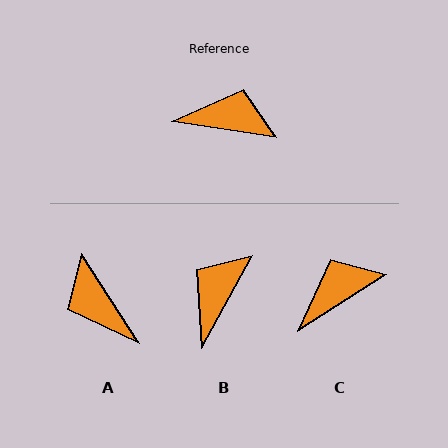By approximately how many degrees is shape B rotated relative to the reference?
Approximately 70 degrees counter-clockwise.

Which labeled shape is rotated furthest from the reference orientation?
A, about 131 degrees away.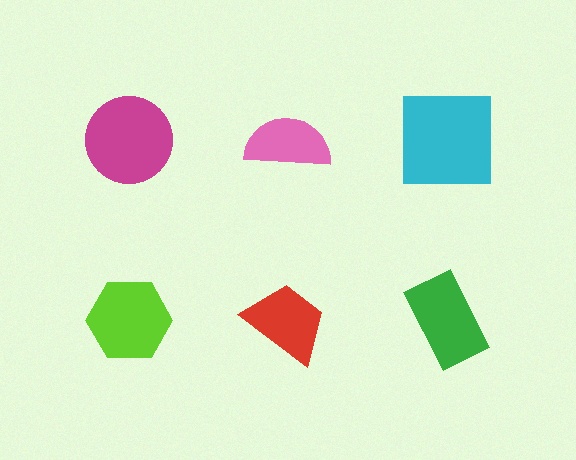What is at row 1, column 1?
A magenta circle.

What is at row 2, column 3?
A green rectangle.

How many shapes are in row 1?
3 shapes.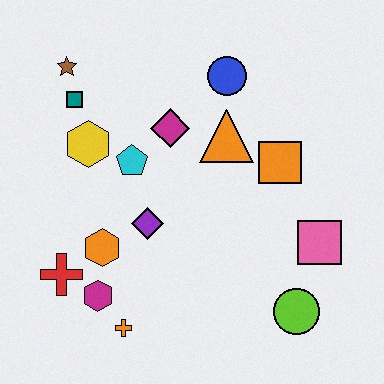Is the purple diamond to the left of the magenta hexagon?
No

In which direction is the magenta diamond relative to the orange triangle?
The magenta diamond is to the left of the orange triangle.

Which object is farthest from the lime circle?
The brown star is farthest from the lime circle.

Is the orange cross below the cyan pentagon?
Yes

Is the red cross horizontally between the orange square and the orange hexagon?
No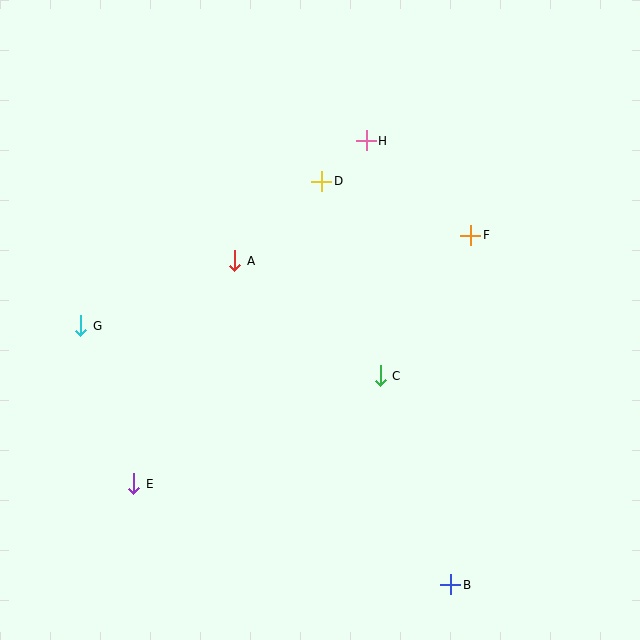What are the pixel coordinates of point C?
Point C is at (380, 376).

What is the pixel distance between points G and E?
The distance between G and E is 166 pixels.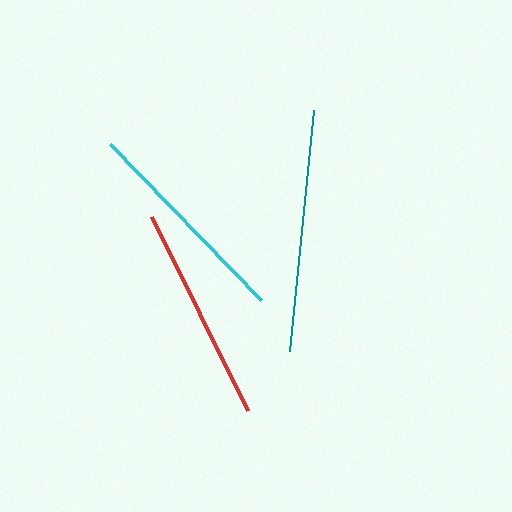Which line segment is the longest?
The teal line is the longest at approximately 243 pixels.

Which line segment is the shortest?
The red line is the shortest at approximately 217 pixels.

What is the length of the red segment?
The red segment is approximately 217 pixels long.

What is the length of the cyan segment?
The cyan segment is approximately 217 pixels long.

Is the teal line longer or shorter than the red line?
The teal line is longer than the red line.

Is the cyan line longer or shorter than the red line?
The cyan line is longer than the red line.